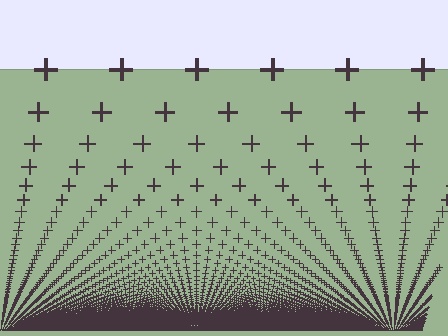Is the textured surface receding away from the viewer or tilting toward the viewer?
The surface appears to tilt toward the viewer. Texture elements get larger and sparser toward the top.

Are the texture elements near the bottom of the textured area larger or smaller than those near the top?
Smaller. The gradient is inverted — elements near the bottom are smaller and denser.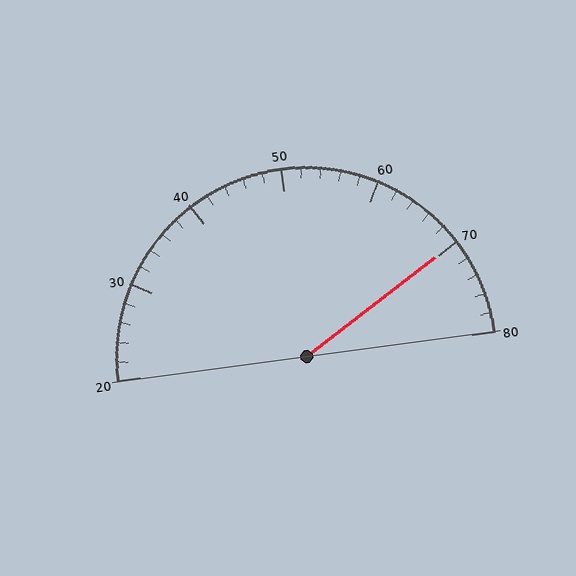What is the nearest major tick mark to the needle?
The nearest major tick mark is 70.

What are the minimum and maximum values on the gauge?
The gauge ranges from 20 to 80.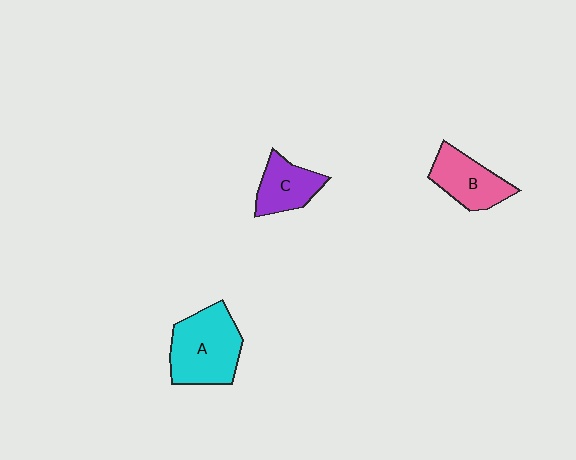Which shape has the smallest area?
Shape C (purple).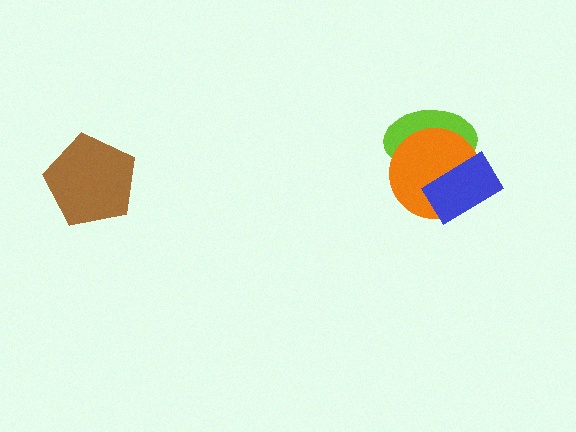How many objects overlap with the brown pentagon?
0 objects overlap with the brown pentagon.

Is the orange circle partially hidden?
Yes, it is partially covered by another shape.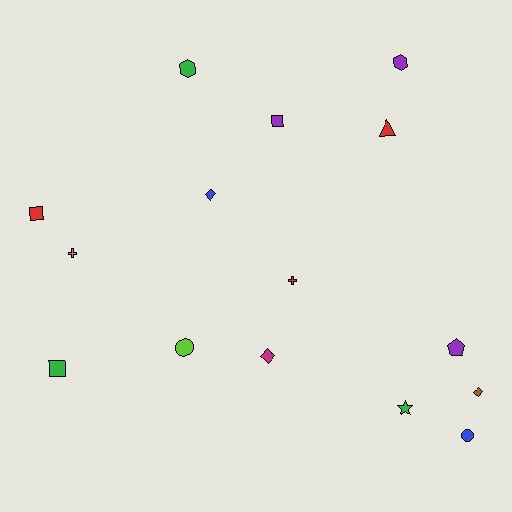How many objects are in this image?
There are 15 objects.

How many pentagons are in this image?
There is 1 pentagon.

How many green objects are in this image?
There are 3 green objects.